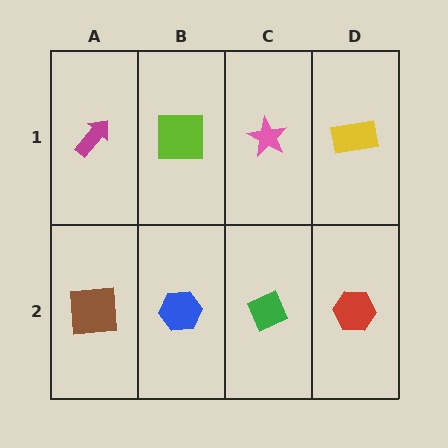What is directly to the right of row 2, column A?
A blue hexagon.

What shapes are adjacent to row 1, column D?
A red hexagon (row 2, column D), a pink star (row 1, column C).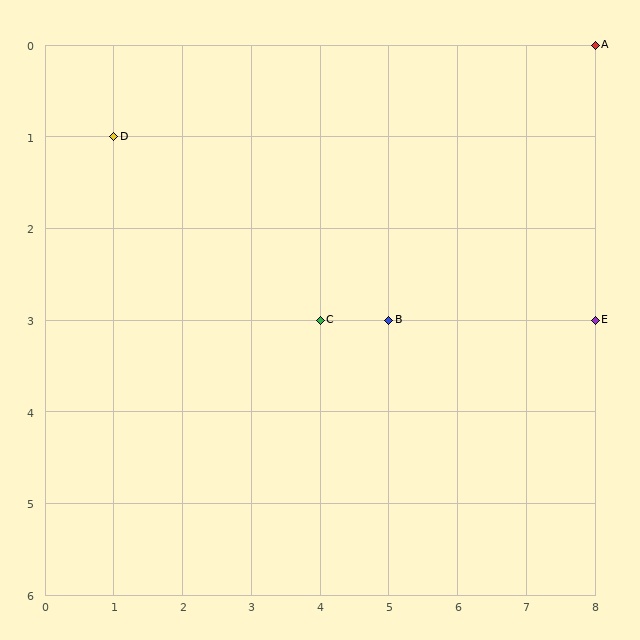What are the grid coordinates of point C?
Point C is at grid coordinates (4, 3).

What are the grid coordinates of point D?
Point D is at grid coordinates (1, 1).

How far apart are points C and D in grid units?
Points C and D are 3 columns and 2 rows apart (about 3.6 grid units diagonally).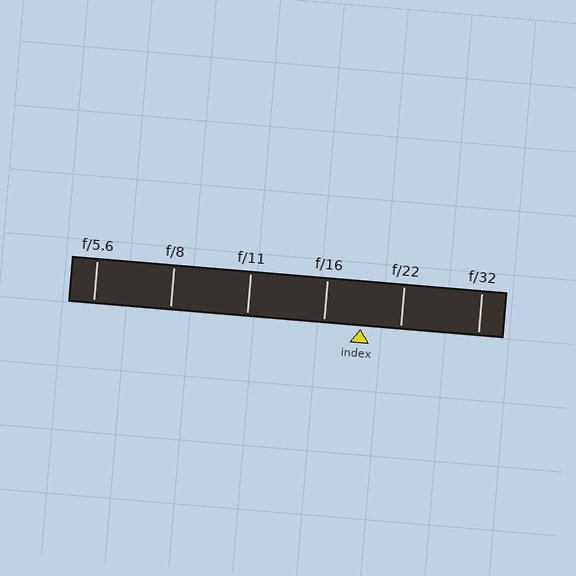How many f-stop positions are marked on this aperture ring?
There are 6 f-stop positions marked.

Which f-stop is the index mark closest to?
The index mark is closest to f/16.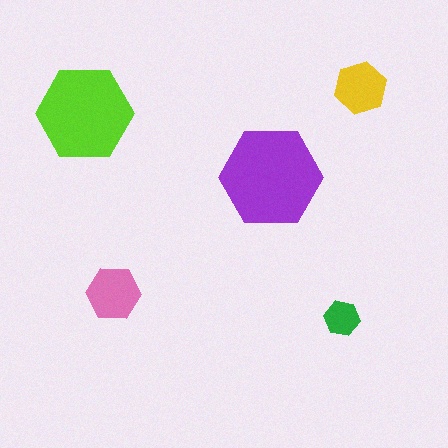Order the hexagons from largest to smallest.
the purple one, the lime one, the pink one, the yellow one, the green one.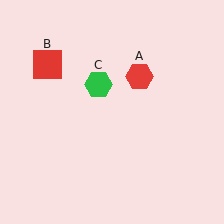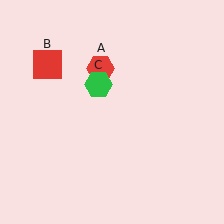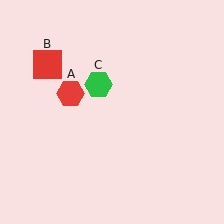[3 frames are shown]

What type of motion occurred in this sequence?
The red hexagon (object A) rotated counterclockwise around the center of the scene.